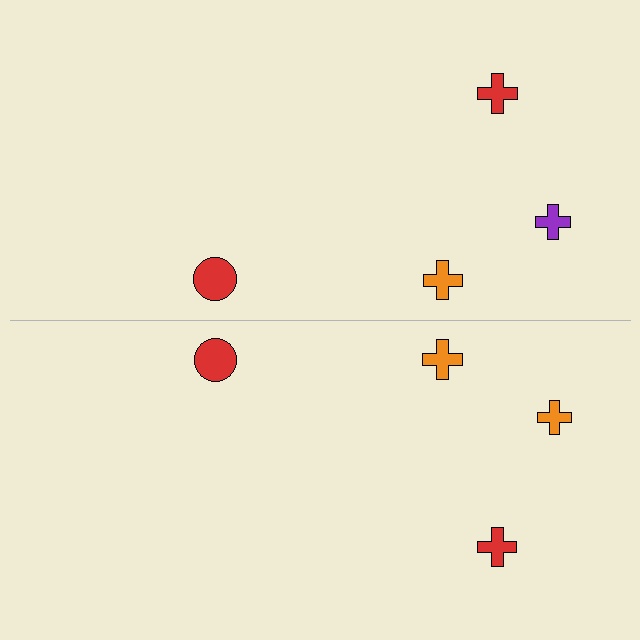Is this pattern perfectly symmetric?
No, the pattern is not perfectly symmetric. The orange cross on the bottom side breaks the symmetry — its mirror counterpart is purple.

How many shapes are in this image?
There are 8 shapes in this image.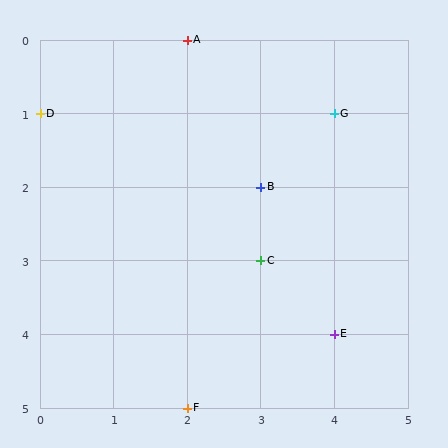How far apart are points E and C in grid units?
Points E and C are 1 column and 1 row apart (about 1.4 grid units diagonally).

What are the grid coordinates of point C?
Point C is at grid coordinates (3, 3).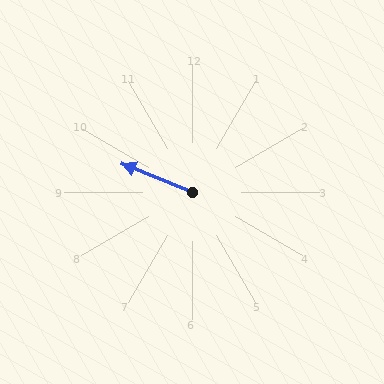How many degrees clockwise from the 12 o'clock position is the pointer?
Approximately 292 degrees.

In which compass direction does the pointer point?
West.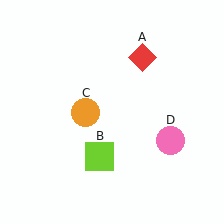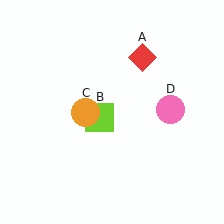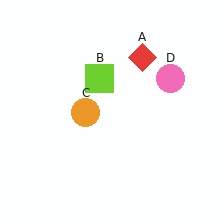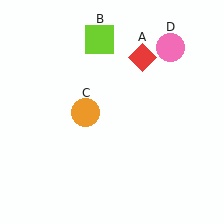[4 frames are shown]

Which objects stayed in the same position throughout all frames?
Red diamond (object A) and orange circle (object C) remained stationary.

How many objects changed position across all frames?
2 objects changed position: lime square (object B), pink circle (object D).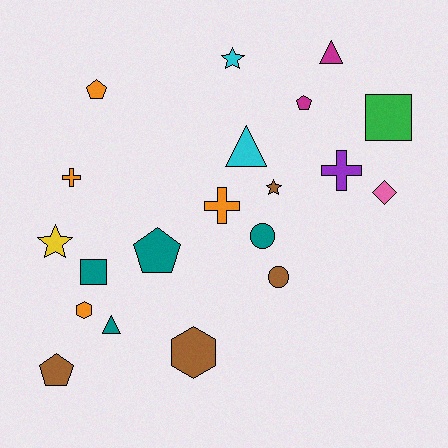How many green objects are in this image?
There is 1 green object.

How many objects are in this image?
There are 20 objects.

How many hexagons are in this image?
There are 2 hexagons.